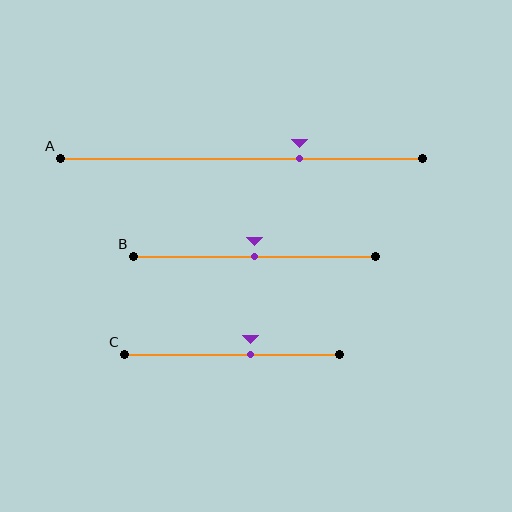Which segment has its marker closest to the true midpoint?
Segment B has its marker closest to the true midpoint.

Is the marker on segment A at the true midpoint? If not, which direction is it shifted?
No, the marker on segment A is shifted to the right by about 16% of the segment length.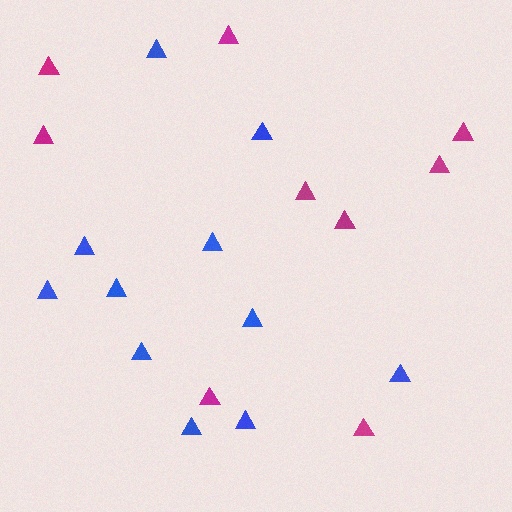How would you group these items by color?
There are 2 groups: one group of blue triangles (11) and one group of magenta triangles (9).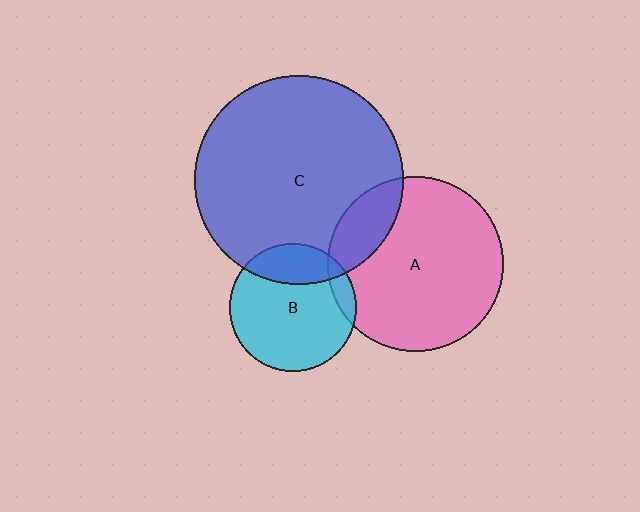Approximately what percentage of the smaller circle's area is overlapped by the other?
Approximately 10%.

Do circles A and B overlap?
Yes.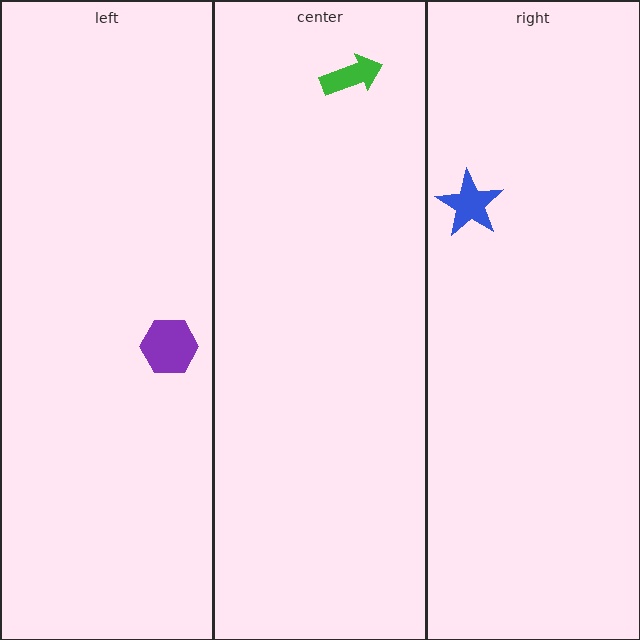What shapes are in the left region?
The purple hexagon.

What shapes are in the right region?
The blue star.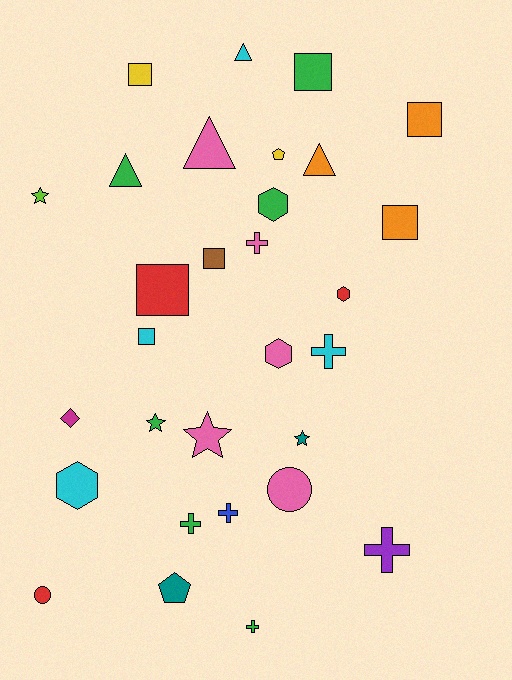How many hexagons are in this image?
There are 4 hexagons.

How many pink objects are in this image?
There are 5 pink objects.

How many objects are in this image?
There are 30 objects.